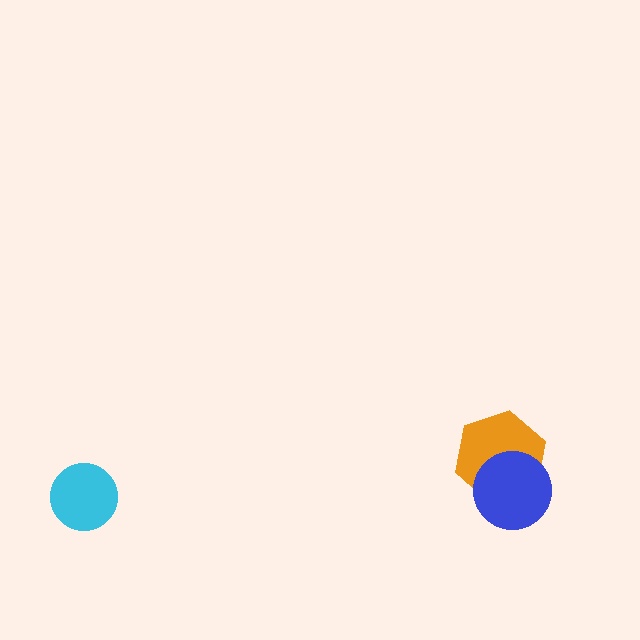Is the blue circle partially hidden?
No, no other shape covers it.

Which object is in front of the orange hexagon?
The blue circle is in front of the orange hexagon.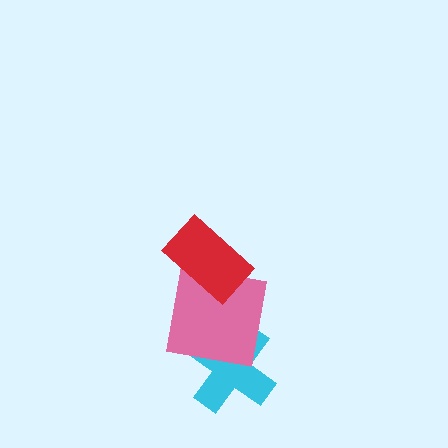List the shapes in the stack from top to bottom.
From top to bottom: the red rectangle, the pink square, the cyan cross.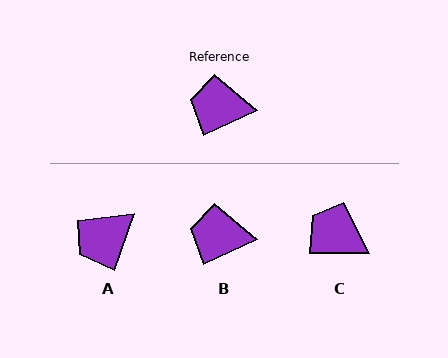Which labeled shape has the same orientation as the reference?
B.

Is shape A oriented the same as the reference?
No, it is off by about 47 degrees.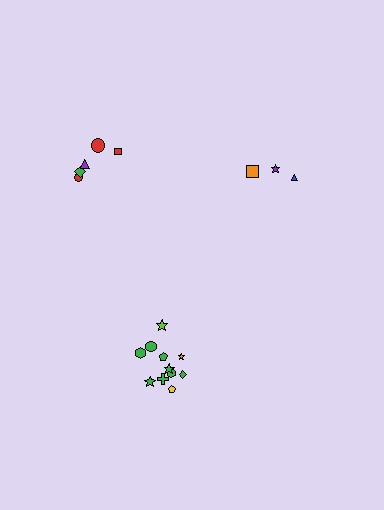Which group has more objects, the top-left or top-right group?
The top-left group.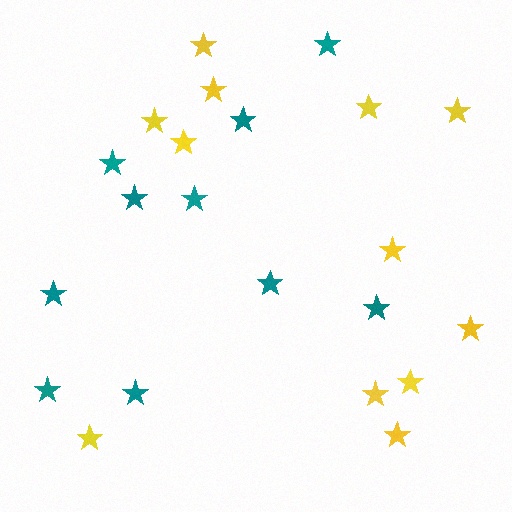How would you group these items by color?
There are 2 groups: one group of teal stars (10) and one group of yellow stars (12).